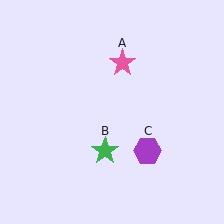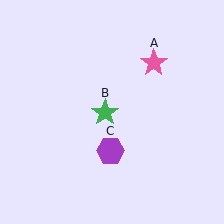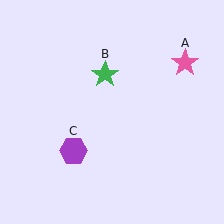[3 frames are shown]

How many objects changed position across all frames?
3 objects changed position: pink star (object A), green star (object B), purple hexagon (object C).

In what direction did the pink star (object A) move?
The pink star (object A) moved right.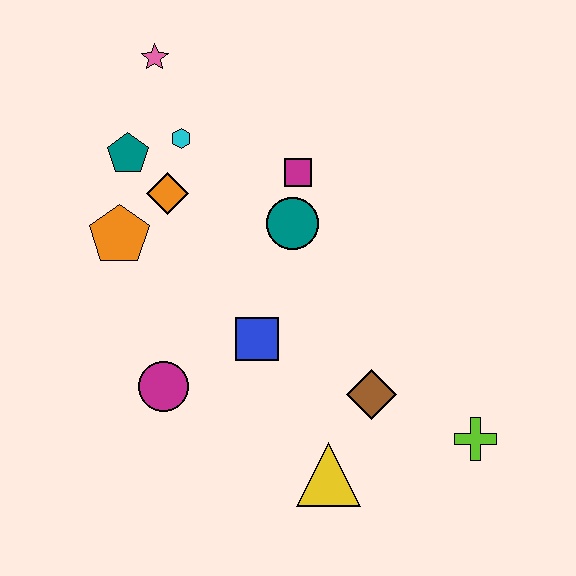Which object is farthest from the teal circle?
The lime cross is farthest from the teal circle.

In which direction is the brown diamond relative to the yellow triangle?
The brown diamond is above the yellow triangle.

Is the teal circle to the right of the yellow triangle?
No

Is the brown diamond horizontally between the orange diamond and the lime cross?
Yes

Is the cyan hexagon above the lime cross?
Yes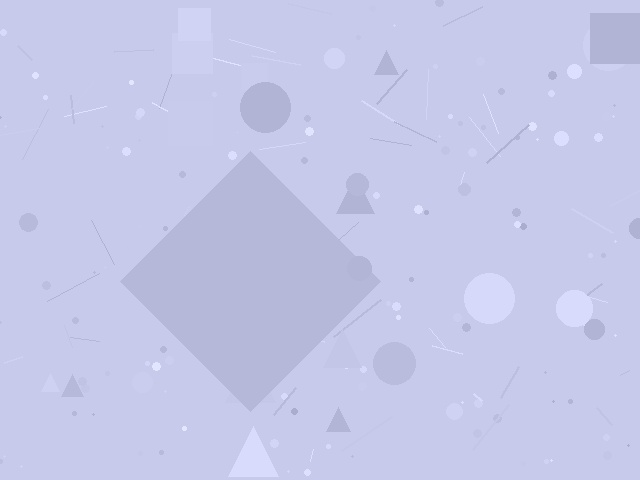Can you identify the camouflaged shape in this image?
The camouflaged shape is a diamond.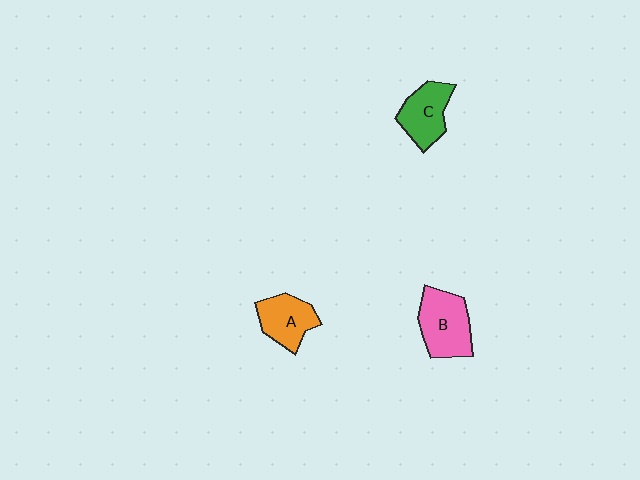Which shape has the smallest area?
Shape A (orange).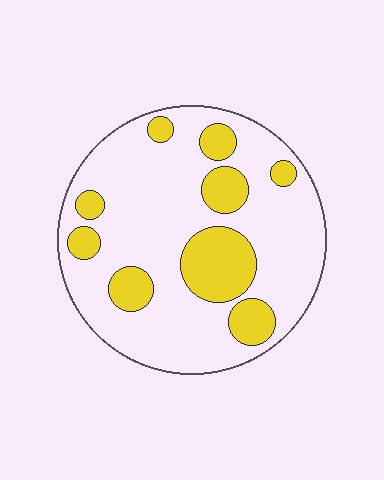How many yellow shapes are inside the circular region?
9.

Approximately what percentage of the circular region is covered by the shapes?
Approximately 25%.